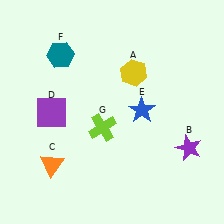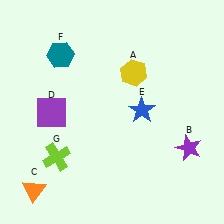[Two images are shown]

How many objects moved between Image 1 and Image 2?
2 objects moved between the two images.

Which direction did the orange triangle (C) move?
The orange triangle (C) moved down.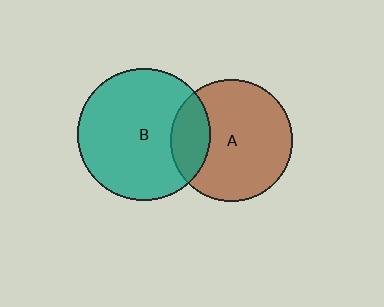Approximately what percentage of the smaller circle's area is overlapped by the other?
Approximately 20%.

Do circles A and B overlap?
Yes.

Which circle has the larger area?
Circle B (teal).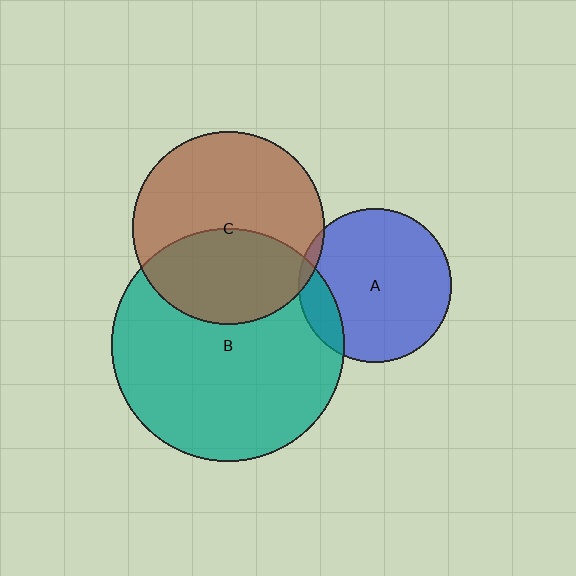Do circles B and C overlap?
Yes.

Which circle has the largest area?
Circle B (teal).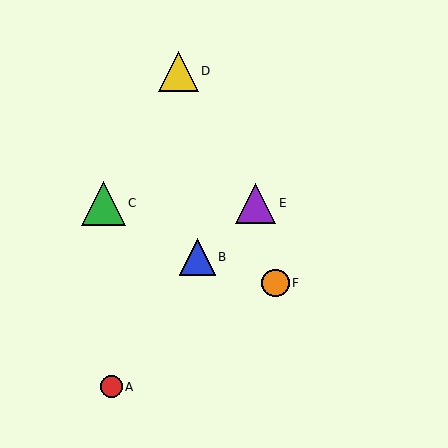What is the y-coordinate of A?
Object A is at y≈387.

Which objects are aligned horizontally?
Objects C, E are aligned horizontally.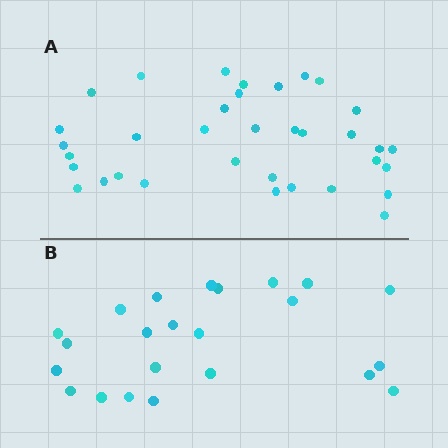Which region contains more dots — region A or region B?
Region A (the top region) has more dots.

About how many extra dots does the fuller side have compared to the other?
Region A has roughly 12 or so more dots than region B.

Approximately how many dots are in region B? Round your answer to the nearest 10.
About 20 dots. (The exact count is 23, which rounds to 20.)